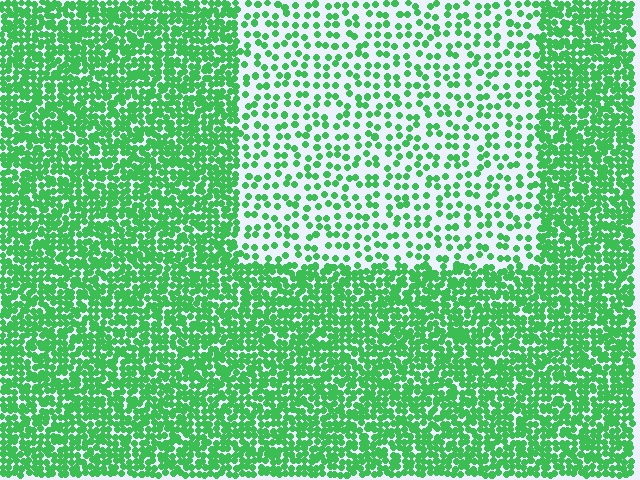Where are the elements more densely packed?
The elements are more densely packed outside the rectangle boundary.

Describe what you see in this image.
The image contains small green elements arranged at two different densities. A rectangle-shaped region is visible where the elements are less densely packed than the surrounding area.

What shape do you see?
I see a rectangle.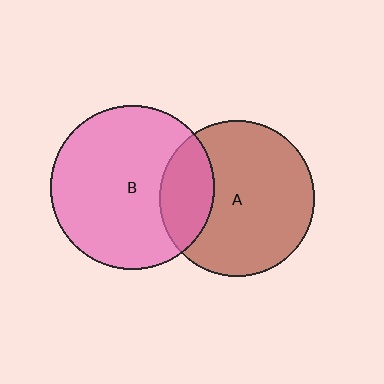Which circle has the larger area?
Circle B (pink).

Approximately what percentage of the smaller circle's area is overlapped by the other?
Approximately 25%.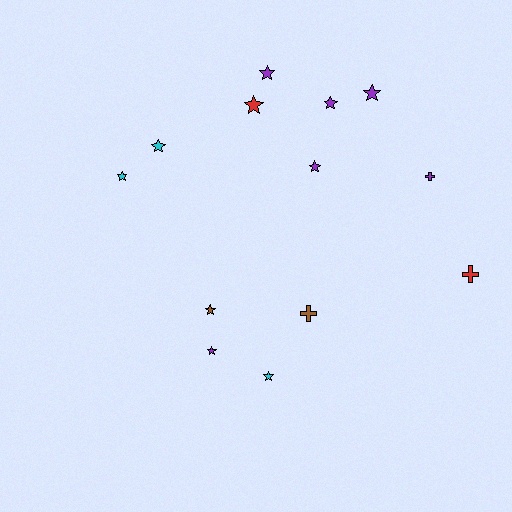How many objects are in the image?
There are 13 objects.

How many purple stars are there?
There are 5 purple stars.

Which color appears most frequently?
Purple, with 6 objects.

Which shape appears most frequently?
Star, with 10 objects.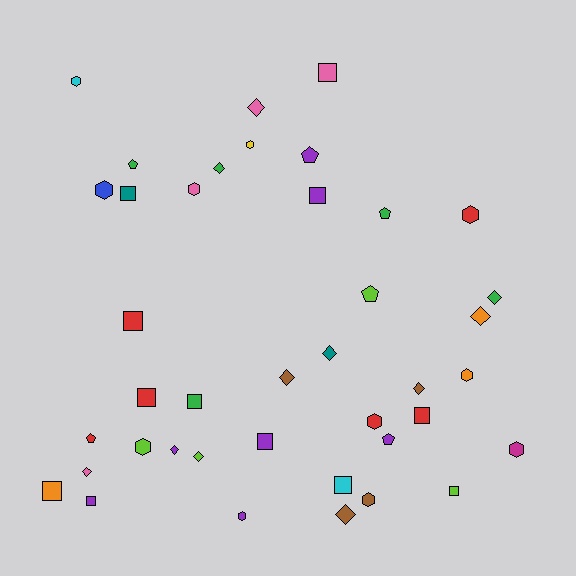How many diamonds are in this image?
There are 11 diamonds.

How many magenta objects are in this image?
There is 1 magenta object.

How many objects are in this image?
There are 40 objects.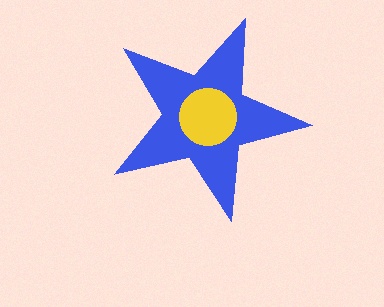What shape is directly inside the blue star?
The yellow circle.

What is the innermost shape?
The yellow circle.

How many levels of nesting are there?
2.